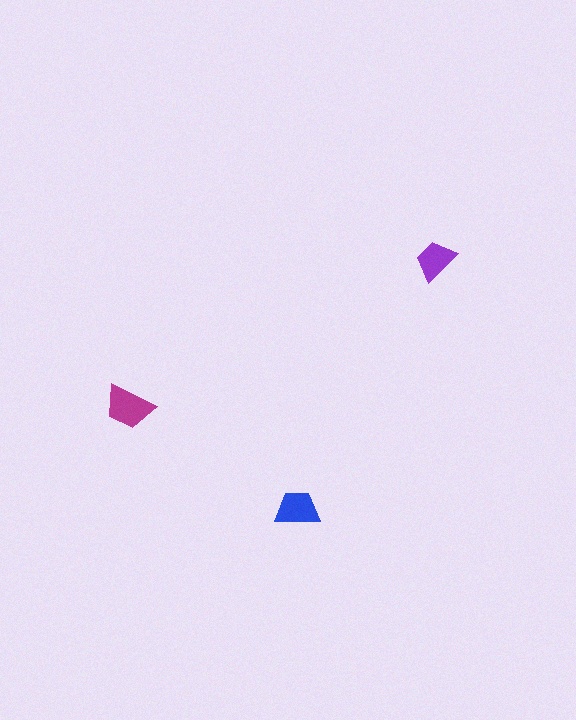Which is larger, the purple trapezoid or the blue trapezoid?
The blue one.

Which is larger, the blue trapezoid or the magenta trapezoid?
The magenta one.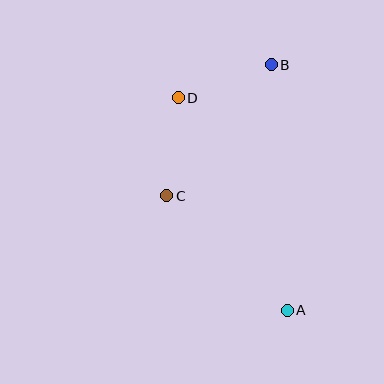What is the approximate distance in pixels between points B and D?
The distance between B and D is approximately 99 pixels.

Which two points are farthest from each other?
Points A and B are farthest from each other.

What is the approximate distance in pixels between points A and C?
The distance between A and C is approximately 166 pixels.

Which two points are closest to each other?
Points C and D are closest to each other.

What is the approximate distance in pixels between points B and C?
The distance between B and C is approximately 167 pixels.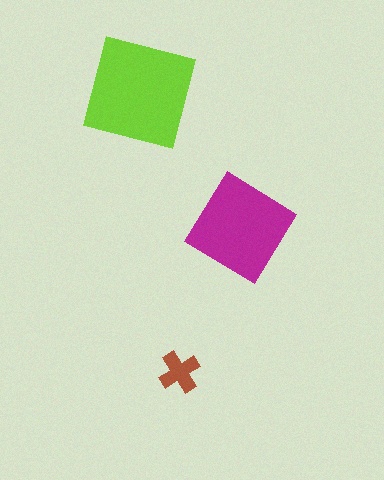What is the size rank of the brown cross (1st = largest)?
3rd.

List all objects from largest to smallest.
The lime square, the magenta diamond, the brown cross.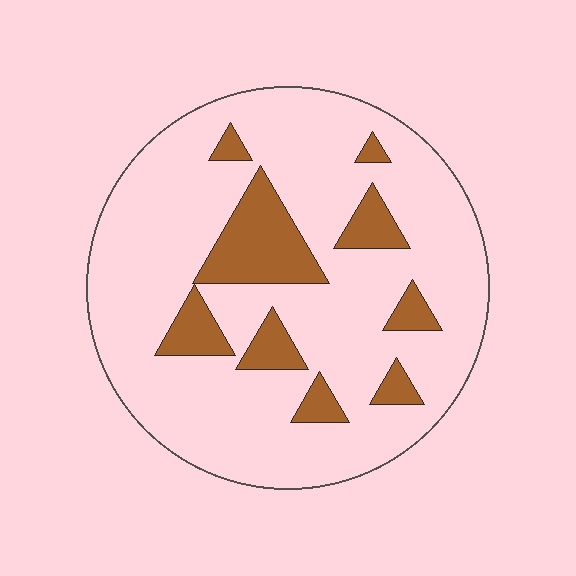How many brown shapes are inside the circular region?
9.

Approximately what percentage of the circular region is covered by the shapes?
Approximately 15%.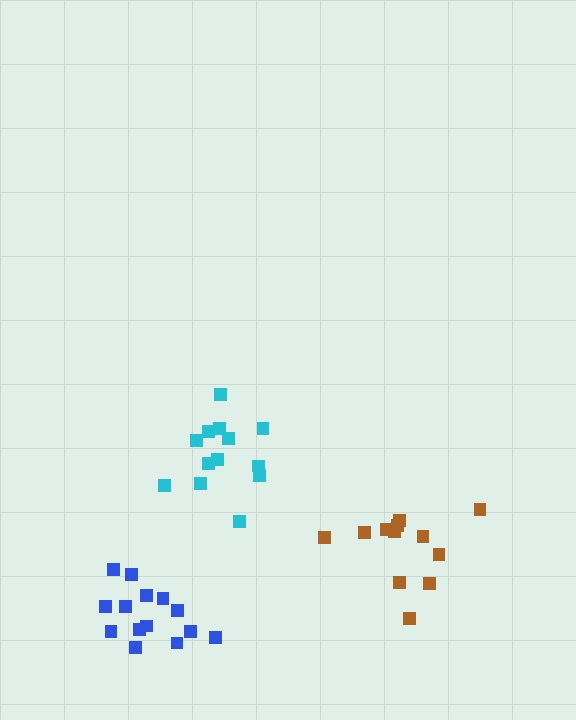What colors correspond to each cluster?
The clusters are colored: brown, cyan, blue.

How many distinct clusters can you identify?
There are 3 distinct clusters.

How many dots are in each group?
Group 1: 12 dots, Group 2: 13 dots, Group 3: 14 dots (39 total).